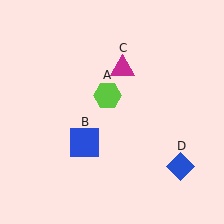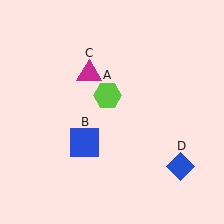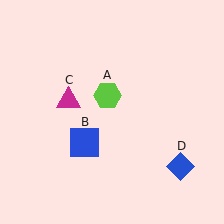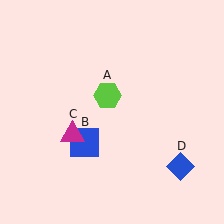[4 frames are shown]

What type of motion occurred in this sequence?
The magenta triangle (object C) rotated counterclockwise around the center of the scene.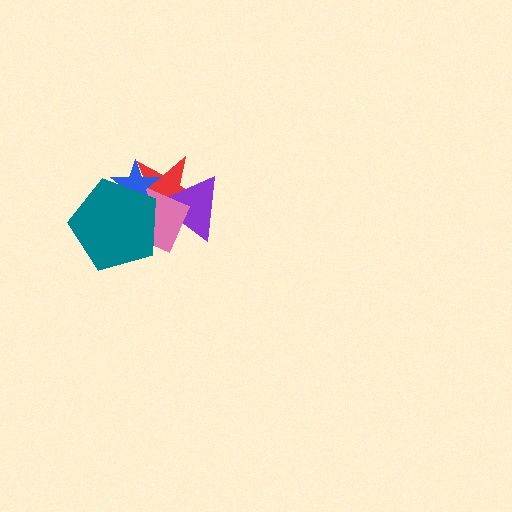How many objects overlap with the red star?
4 objects overlap with the red star.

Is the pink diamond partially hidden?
Yes, it is partially covered by another shape.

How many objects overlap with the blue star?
3 objects overlap with the blue star.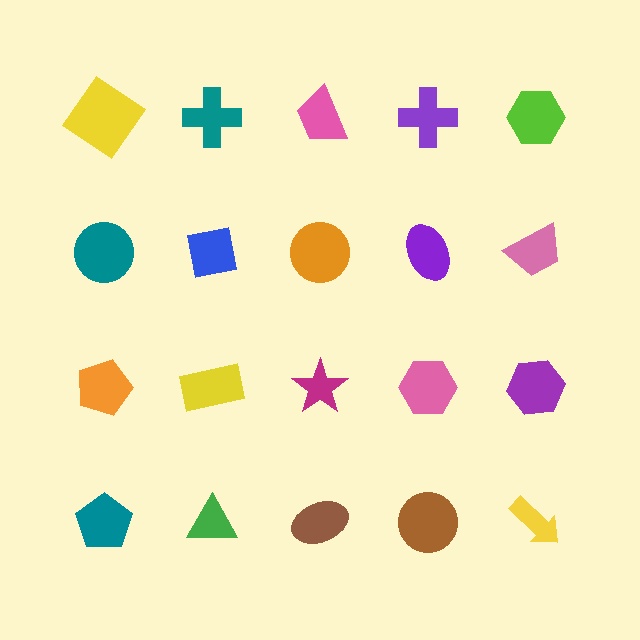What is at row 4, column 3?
A brown ellipse.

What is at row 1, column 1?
A yellow diamond.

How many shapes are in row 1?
5 shapes.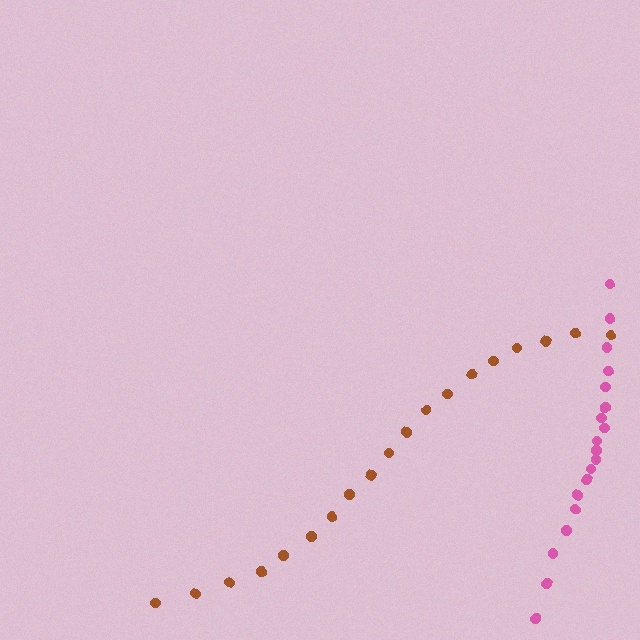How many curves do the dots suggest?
There are 2 distinct paths.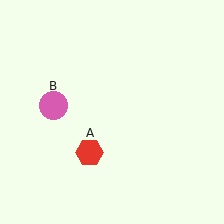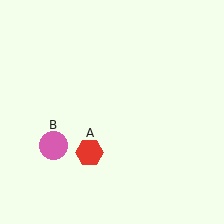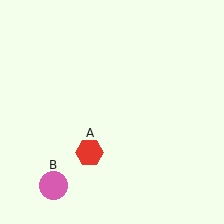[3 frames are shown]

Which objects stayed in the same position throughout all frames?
Red hexagon (object A) remained stationary.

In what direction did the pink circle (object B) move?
The pink circle (object B) moved down.